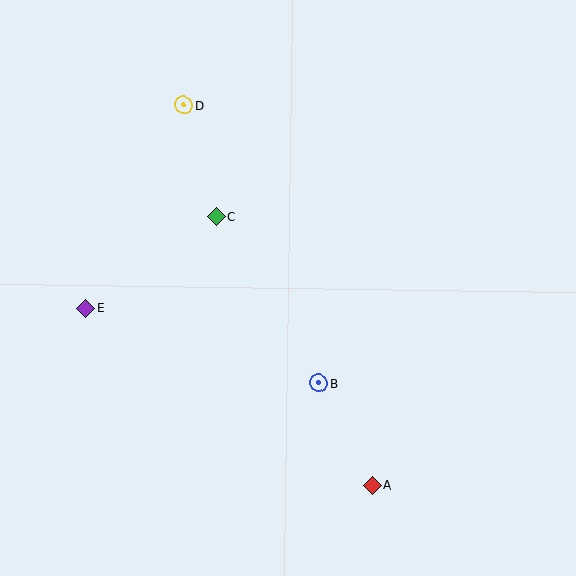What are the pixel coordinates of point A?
Point A is at (372, 486).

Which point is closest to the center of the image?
Point B at (318, 383) is closest to the center.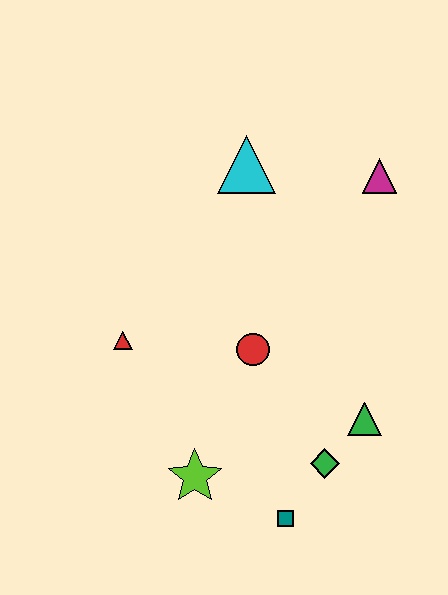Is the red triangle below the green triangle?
No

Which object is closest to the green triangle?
The green diamond is closest to the green triangle.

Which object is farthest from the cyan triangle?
The teal square is farthest from the cyan triangle.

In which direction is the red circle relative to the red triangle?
The red circle is to the right of the red triangle.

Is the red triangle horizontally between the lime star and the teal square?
No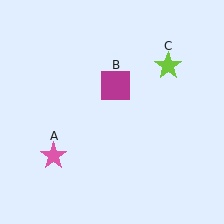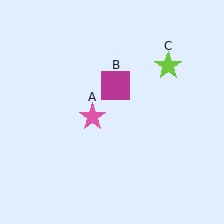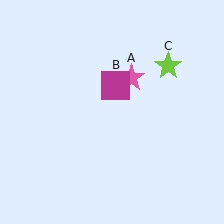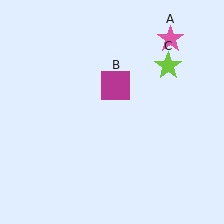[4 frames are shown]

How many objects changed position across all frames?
1 object changed position: pink star (object A).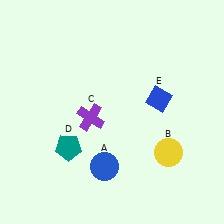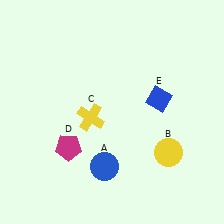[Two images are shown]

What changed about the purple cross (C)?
In Image 1, C is purple. In Image 2, it changed to yellow.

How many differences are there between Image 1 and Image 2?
There are 2 differences between the two images.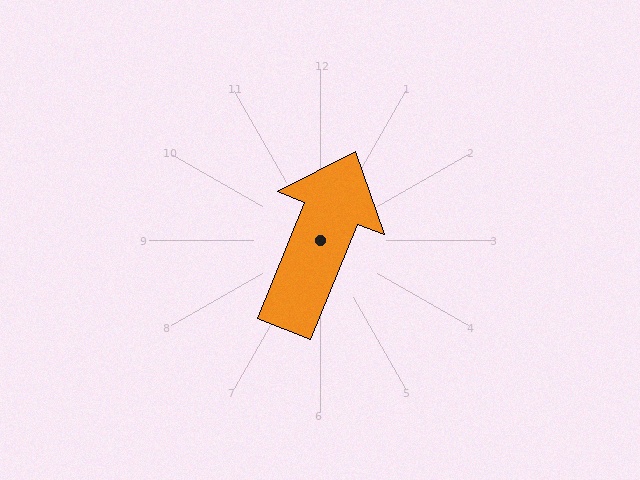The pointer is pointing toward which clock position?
Roughly 1 o'clock.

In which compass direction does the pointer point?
North.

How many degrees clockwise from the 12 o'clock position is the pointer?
Approximately 22 degrees.